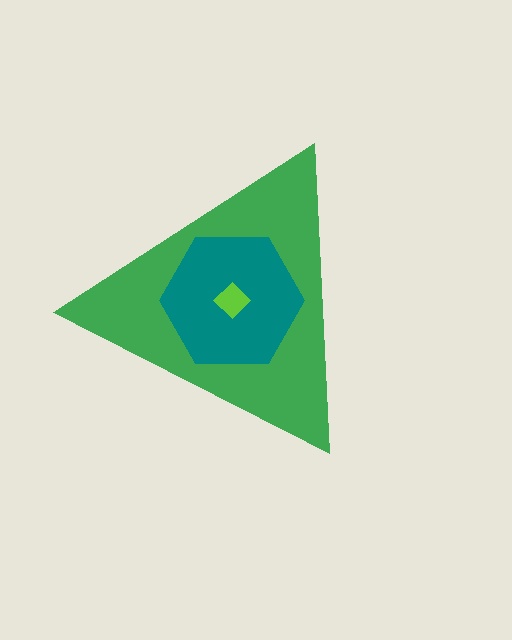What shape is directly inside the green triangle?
The teal hexagon.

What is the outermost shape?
The green triangle.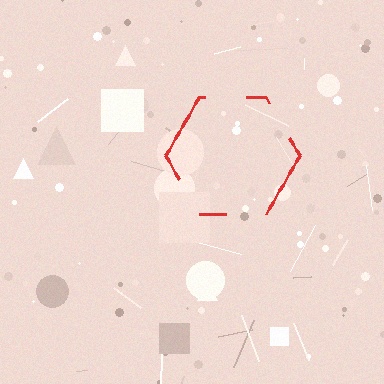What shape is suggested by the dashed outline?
The dashed outline suggests a hexagon.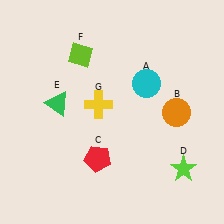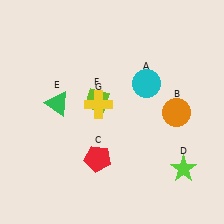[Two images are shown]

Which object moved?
The lime diamond (F) moved down.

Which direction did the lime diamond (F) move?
The lime diamond (F) moved down.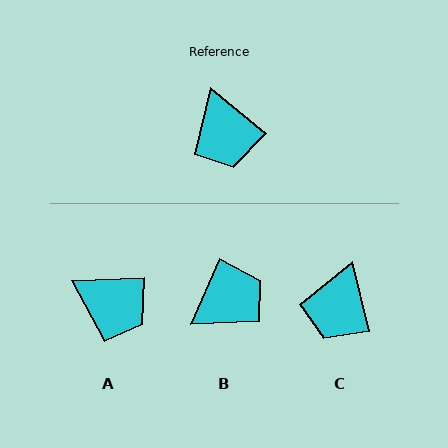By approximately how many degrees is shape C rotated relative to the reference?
Approximately 37 degrees clockwise.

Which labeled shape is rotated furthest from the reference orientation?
B, about 106 degrees away.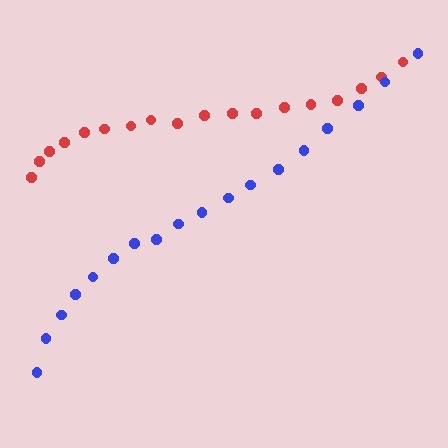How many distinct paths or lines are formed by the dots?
There are 2 distinct paths.